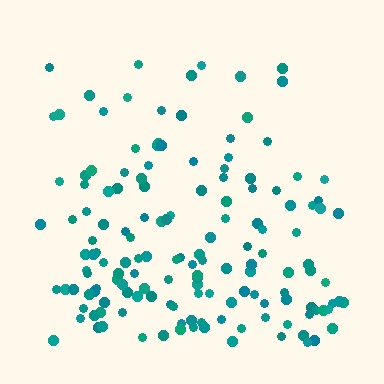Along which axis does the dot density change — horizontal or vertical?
Vertical.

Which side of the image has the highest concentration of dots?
The bottom.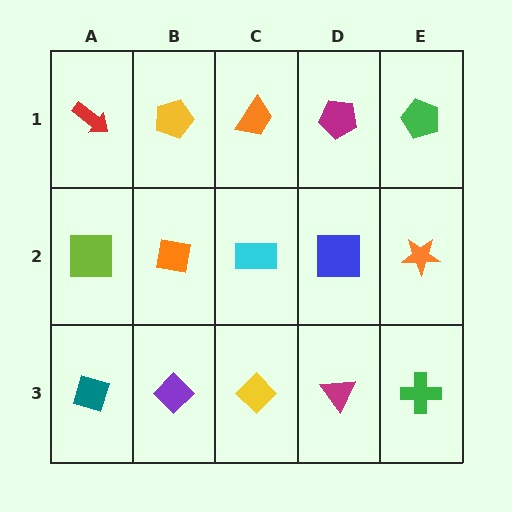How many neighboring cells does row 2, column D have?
4.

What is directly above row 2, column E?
A green pentagon.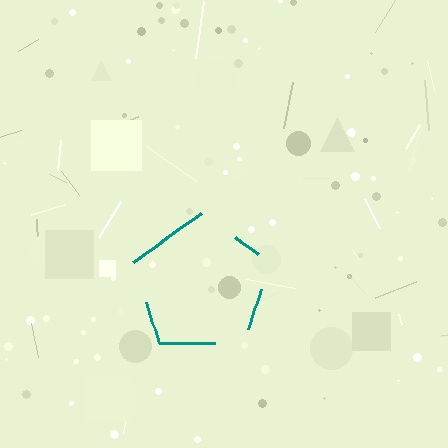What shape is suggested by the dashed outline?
The dashed outline suggests a pentagon.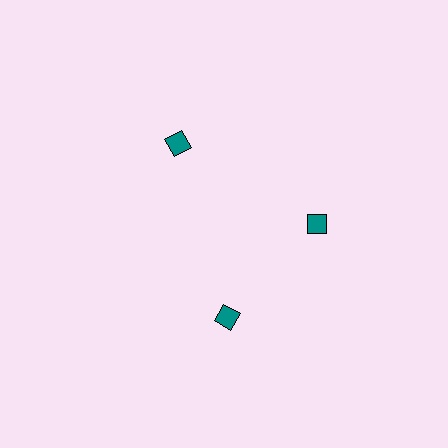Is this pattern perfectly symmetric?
No. The 3 teal diamonds are arranged in a ring, but one element near the 7 o'clock position is rotated out of alignment along the ring, breaking the 3-fold rotational symmetry.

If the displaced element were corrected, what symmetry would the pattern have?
It would have 3-fold rotational symmetry — the pattern would map onto itself every 120 degrees.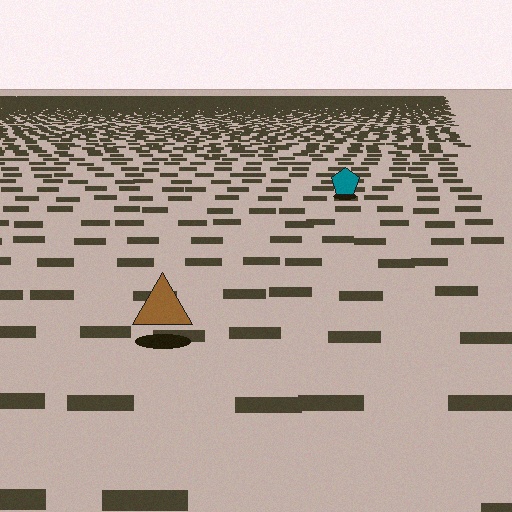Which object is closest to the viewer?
The brown triangle is closest. The texture marks near it are larger and more spread out.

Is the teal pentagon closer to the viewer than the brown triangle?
No. The brown triangle is closer — you can tell from the texture gradient: the ground texture is coarser near it.